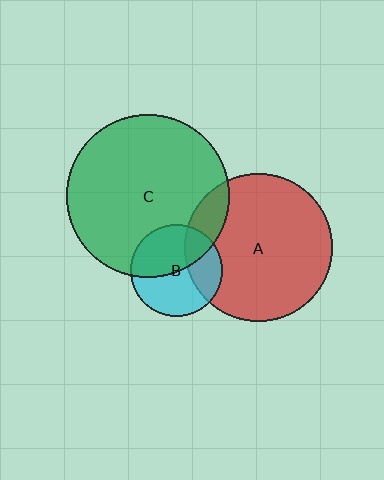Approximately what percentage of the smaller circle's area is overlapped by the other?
Approximately 45%.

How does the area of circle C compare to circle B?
Approximately 3.1 times.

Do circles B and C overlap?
Yes.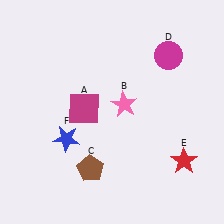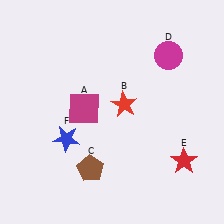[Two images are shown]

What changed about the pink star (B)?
In Image 1, B is pink. In Image 2, it changed to red.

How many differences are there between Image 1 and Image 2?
There is 1 difference between the two images.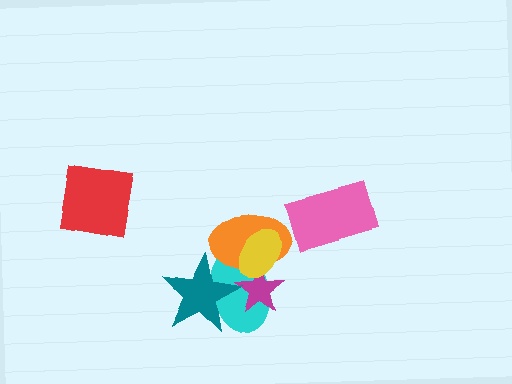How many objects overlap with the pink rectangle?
0 objects overlap with the pink rectangle.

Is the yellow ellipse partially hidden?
No, no other shape covers it.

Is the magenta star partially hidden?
Yes, it is partially covered by another shape.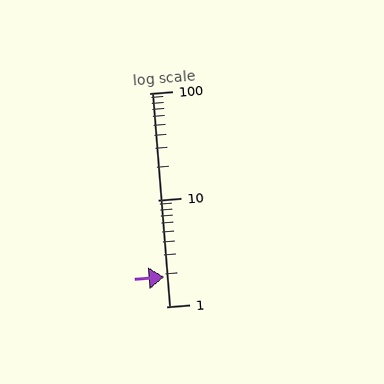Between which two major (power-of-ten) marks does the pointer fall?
The pointer is between 1 and 10.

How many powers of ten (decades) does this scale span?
The scale spans 2 decades, from 1 to 100.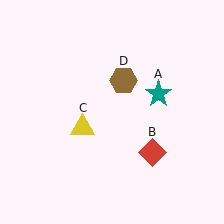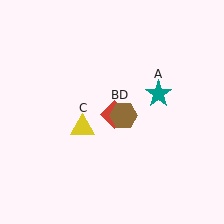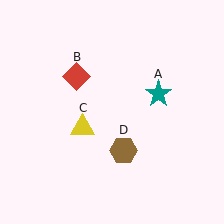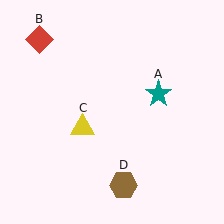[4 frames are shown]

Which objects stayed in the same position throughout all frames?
Teal star (object A) and yellow triangle (object C) remained stationary.